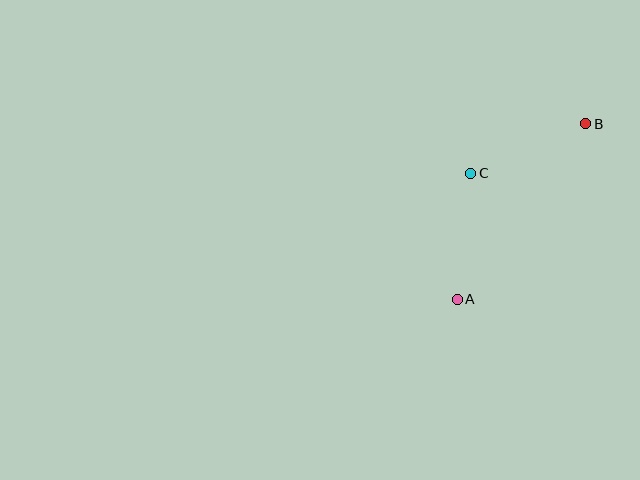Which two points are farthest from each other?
Points A and B are farthest from each other.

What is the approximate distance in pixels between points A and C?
The distance between A and C is approximately 127 pixels.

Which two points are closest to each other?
Points B and C are closest to each other.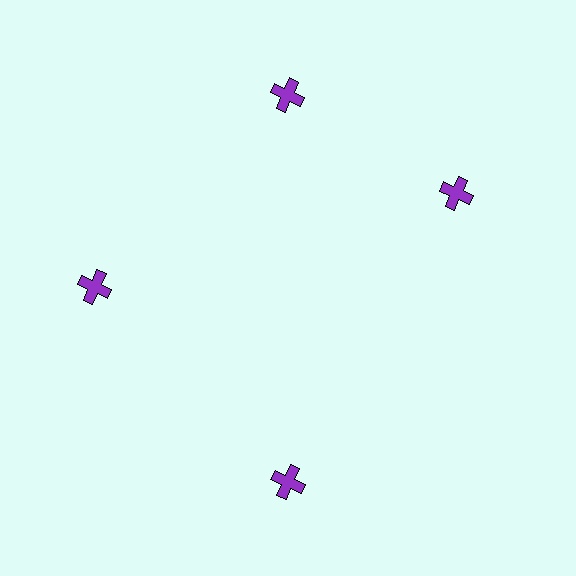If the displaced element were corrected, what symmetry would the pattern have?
It would have 4-fold rotational symmetry — the pattern would map onto itself every 90 degrees.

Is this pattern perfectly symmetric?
No. The 4 purple crosses are arranged in a ring, but one element near the 3 o'clock position is rotated out of alignment along the ring, breaking the 4-fold rotational symmetry.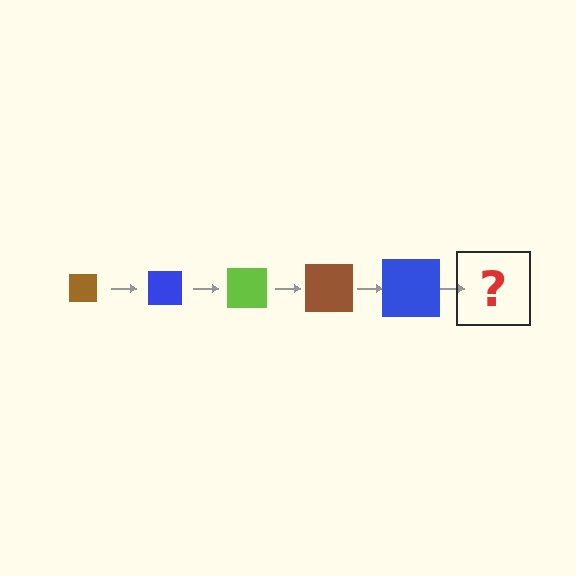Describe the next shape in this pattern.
It should be a lime square, larger than the previous one.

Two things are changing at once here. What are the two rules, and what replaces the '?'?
The two rules are that the square grows larger each step and the color cycles through brown, blue, and lime. The '?' should be a lime square, larger than the previous one.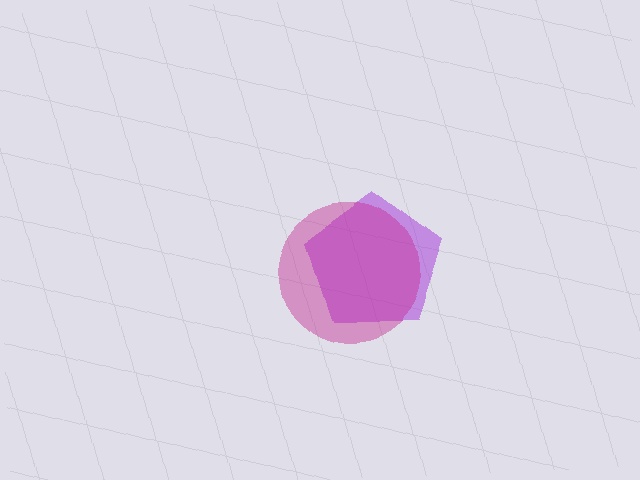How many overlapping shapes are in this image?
There are 2 overlapping shapes in the image.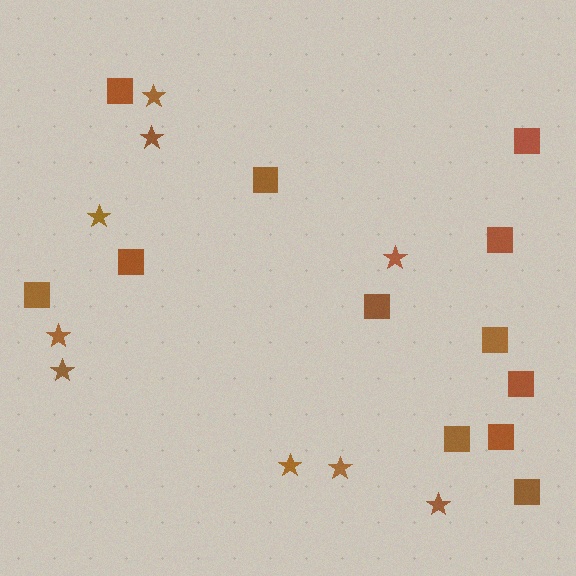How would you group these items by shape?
There are 2 groups: one group of squares (12) and one group of stars (9).